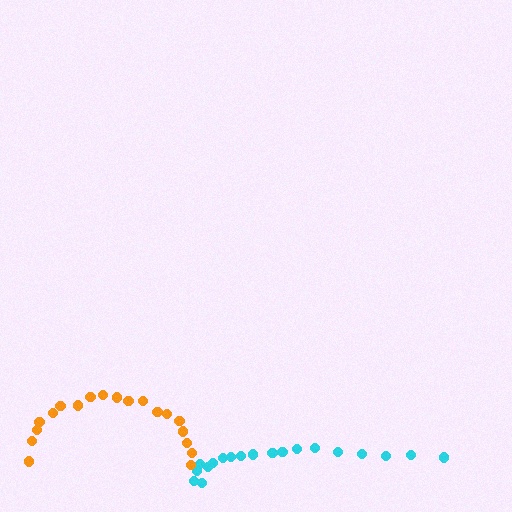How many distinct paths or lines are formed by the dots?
There are 2 distinct paths.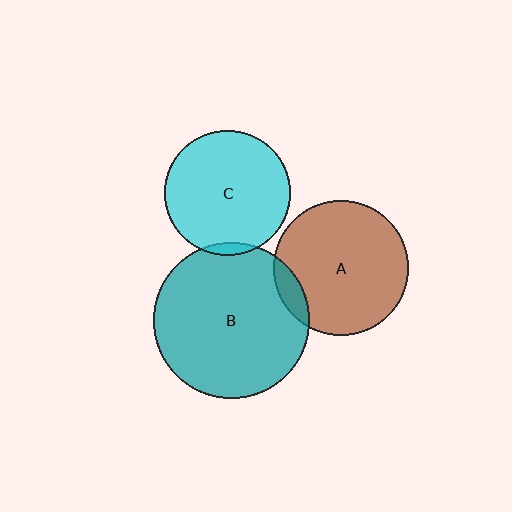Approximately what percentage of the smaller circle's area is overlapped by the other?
Approximately 5%.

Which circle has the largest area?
Circle B (teal).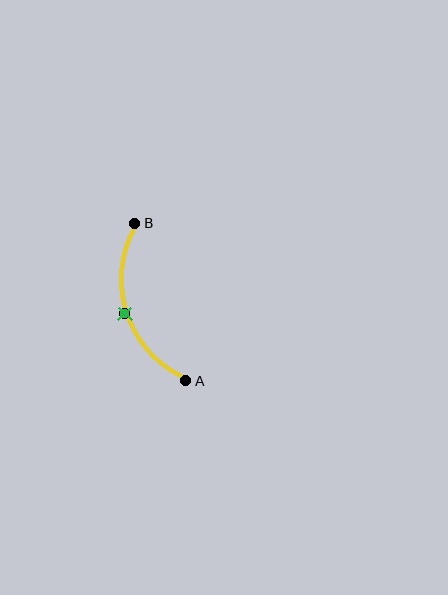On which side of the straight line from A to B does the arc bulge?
The arc bulges to the left of the straight line connecting A and B.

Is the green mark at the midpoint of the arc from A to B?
Yes. The green mark lies on the arc at equal arc-length from both A and B — it is the arc midpoint.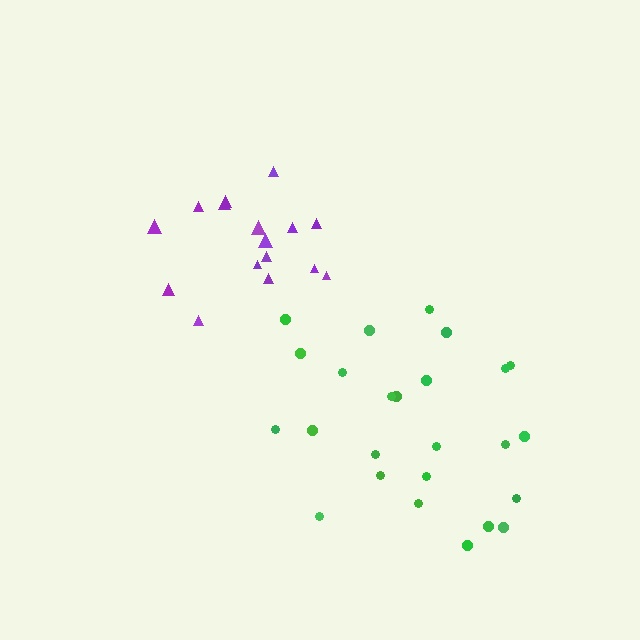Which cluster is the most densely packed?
Purple.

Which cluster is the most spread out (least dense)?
Green.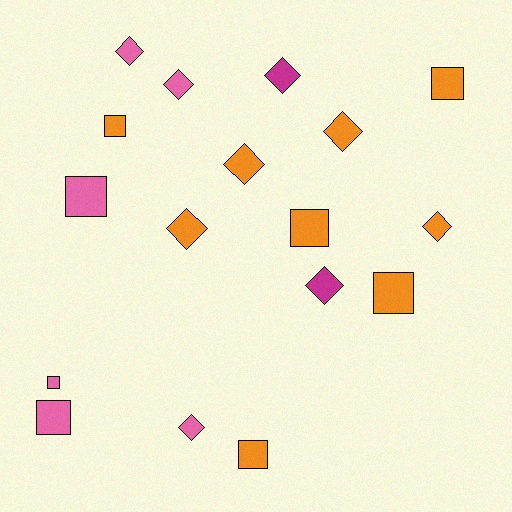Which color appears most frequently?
Orange, with 9 objects.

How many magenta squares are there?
There are no magenta squares.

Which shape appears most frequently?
Diamond, with 9 objects.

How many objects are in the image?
There are 17 objects.